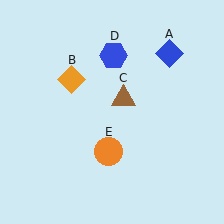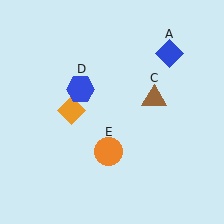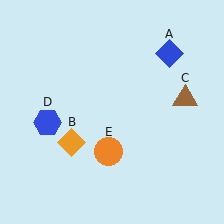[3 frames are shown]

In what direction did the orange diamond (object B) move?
The orange diamond (object B) moved down.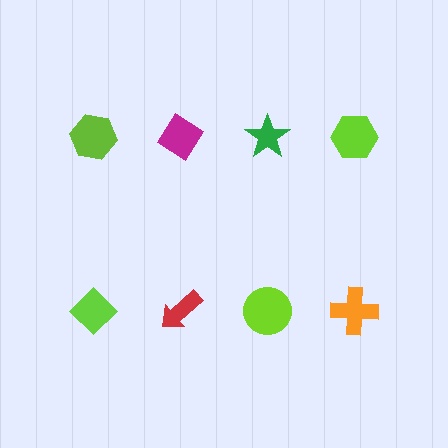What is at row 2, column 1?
A lime diamond.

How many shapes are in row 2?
4 shapes.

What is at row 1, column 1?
A lime hexagon.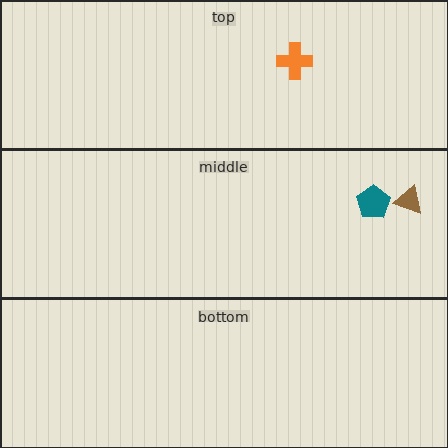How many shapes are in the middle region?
2.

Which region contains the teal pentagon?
The middle region.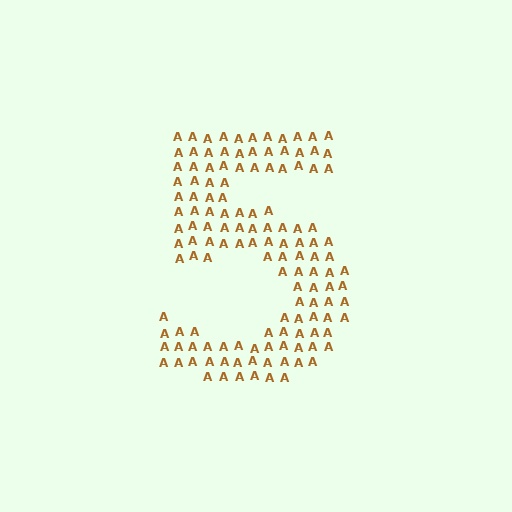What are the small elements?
The small elements are letter A's.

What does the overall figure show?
The overall figure shows the digit 5.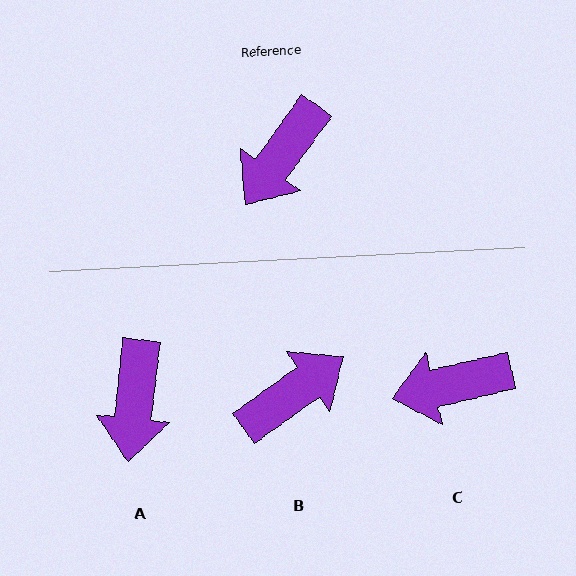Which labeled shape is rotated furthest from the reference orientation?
B, about 161 degrees away.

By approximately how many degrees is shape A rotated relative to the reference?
Approximately 29 degrees counter-clockwise.